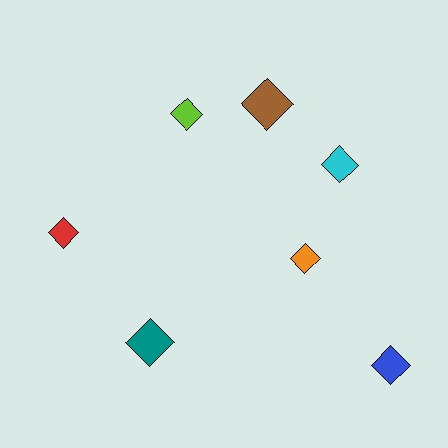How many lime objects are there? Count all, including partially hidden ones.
There is 1 lime object.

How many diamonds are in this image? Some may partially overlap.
There are 7 diamonds.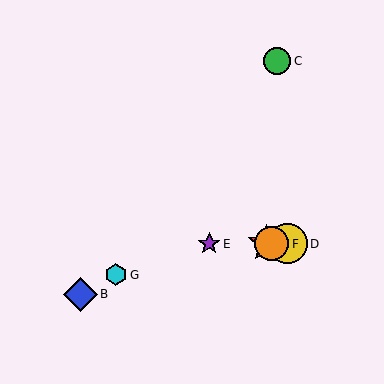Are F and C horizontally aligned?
No, F is at y≈244 and C is at y≈61.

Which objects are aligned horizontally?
Objects A, D, E, F are aligned horizontally.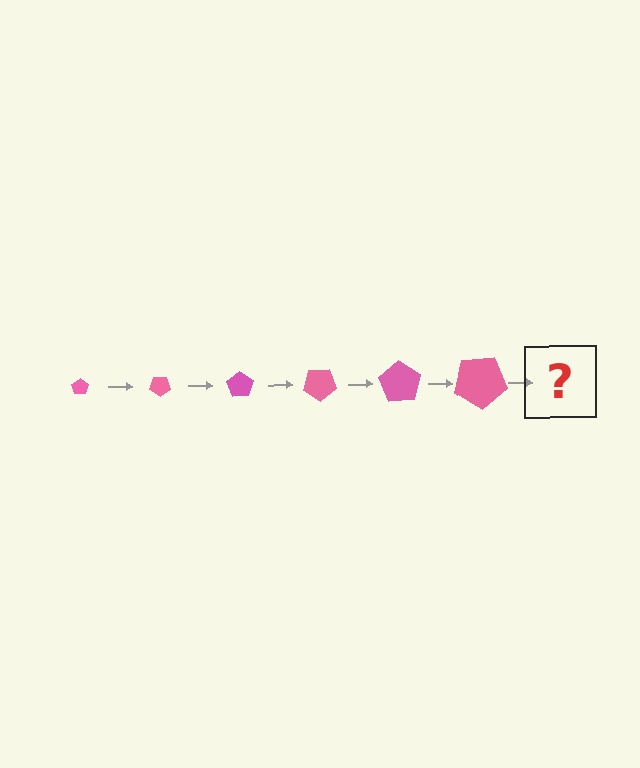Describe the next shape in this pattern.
It should be a pentagon, larger than the previous one and rotated 210 degrees from the start.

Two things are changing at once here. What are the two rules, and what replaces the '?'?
The two rules are that the pentagon grows larger each step and it rotates 35 degrees each step. The '?' should be a pentagon, larger than the previous one and rotated 210 degrees from the start.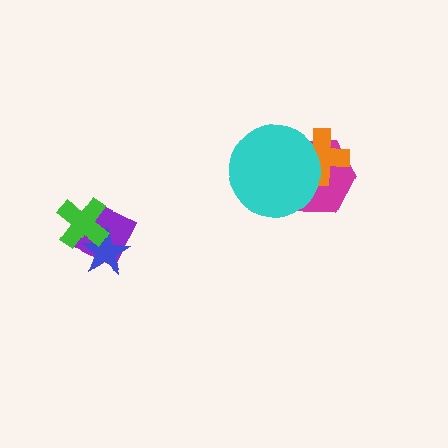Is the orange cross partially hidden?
Yes, it is partially covered by another shape.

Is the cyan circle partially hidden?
No, no other shape covers it.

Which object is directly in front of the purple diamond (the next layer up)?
The blue star is directly in front of the purple diamond.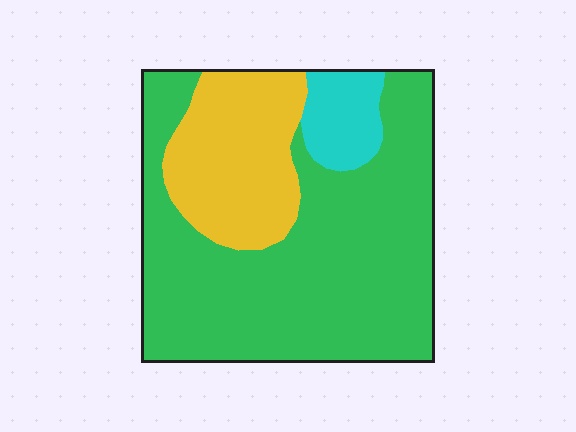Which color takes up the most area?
Green, at roughly 70%.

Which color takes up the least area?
Cyan, at roughly 10%.